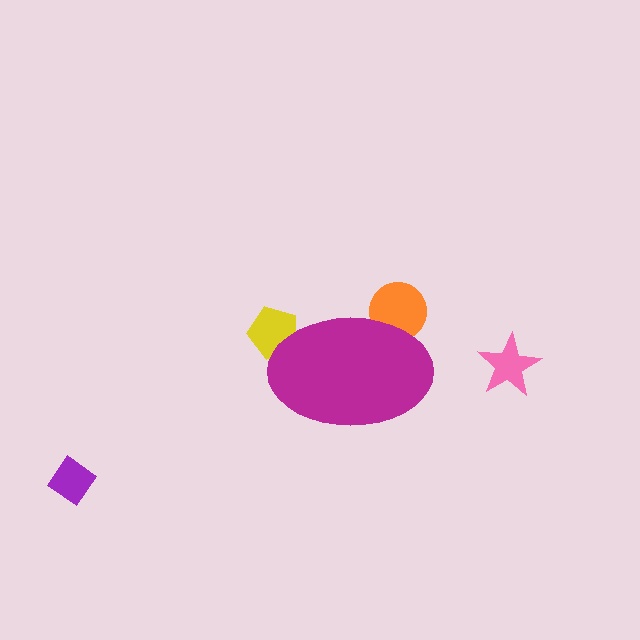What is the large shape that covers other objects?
A magenta ellipse.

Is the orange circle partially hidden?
Yes, the orange circle is partially hidden behind the magenta ellipse.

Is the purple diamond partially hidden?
No, the purple diamond is fully visible.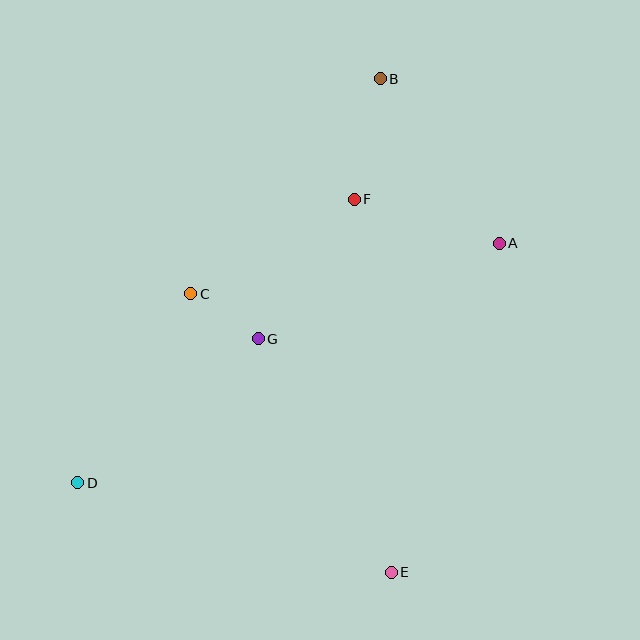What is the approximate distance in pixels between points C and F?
The distance between C and F is approximately 189 pixels.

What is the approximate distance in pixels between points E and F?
The distance between E and F is approximately 375 pixels.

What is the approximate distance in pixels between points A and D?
The distance between A and D is approximately 485 pixels.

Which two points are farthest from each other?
Points B and D are farthest from each other.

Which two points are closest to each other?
Points C and G are closest to each other.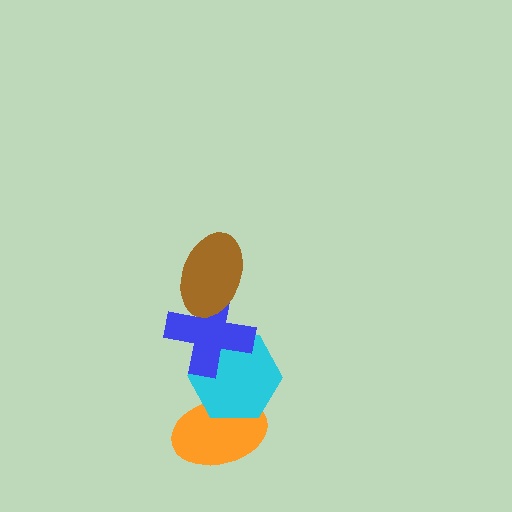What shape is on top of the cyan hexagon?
The blue cross is on top of the cyan hexagon.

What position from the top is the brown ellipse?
The brown ellipse is 1st from the top.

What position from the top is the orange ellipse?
The orange ellipse is 4th from the top.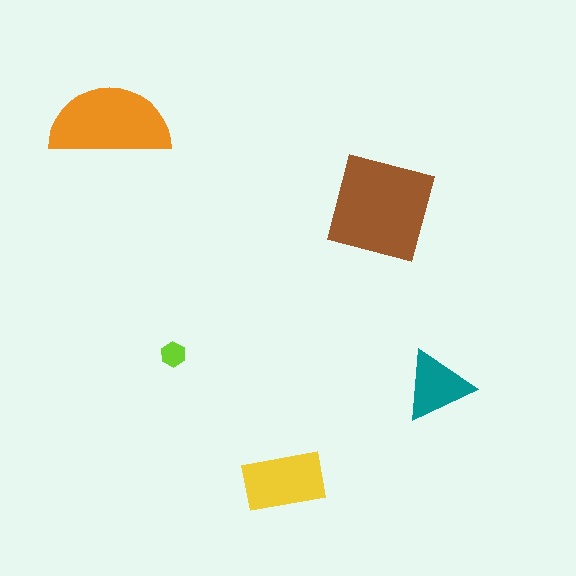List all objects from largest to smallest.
The brown square, the orange semicircle, the yellow rectangle, the teal triangle, the lime hexagon.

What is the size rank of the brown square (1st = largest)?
1st.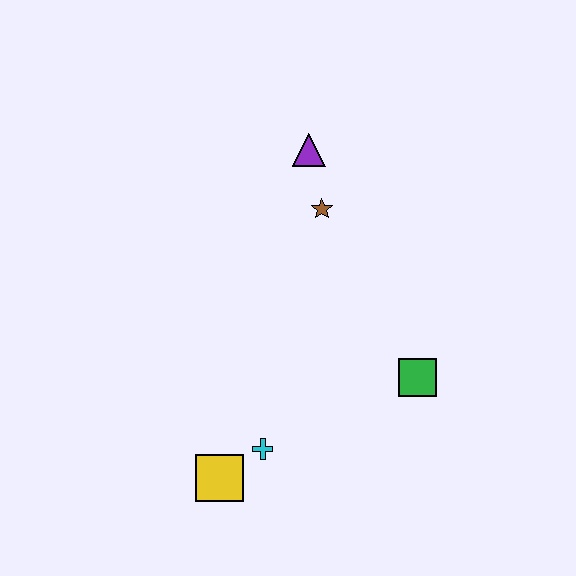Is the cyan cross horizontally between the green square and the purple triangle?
No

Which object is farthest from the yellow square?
The purple triangle is farthest from the yellow square.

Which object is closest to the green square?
The cyan cross is closest to the green square.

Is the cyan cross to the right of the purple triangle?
No